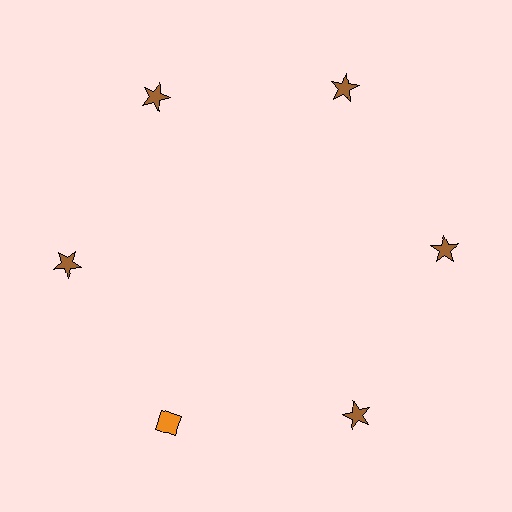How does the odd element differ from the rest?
It differs in both color (orange instead of brown) and shape (diamond instead of star).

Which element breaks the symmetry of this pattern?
The orange diamond at roughly the 7 o'clock position breaks the symmetry. All other shapes are brown stars.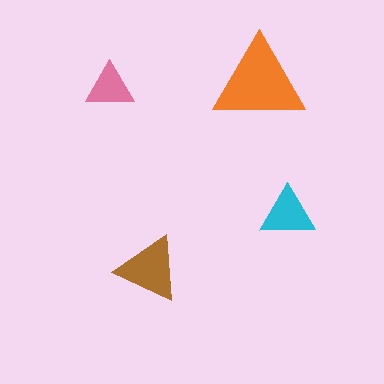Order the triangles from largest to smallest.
the orange one, the brown one, the cyan one, the pink one.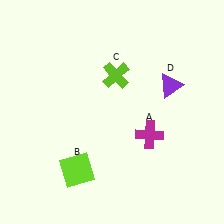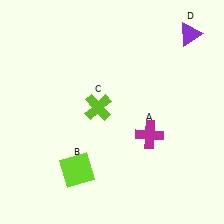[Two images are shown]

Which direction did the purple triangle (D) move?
The purple triangle (D) moved up.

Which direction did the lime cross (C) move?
The lime cross (C) moved down.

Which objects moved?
The objects that moved are: the lime cross (C), the purple triangle (D).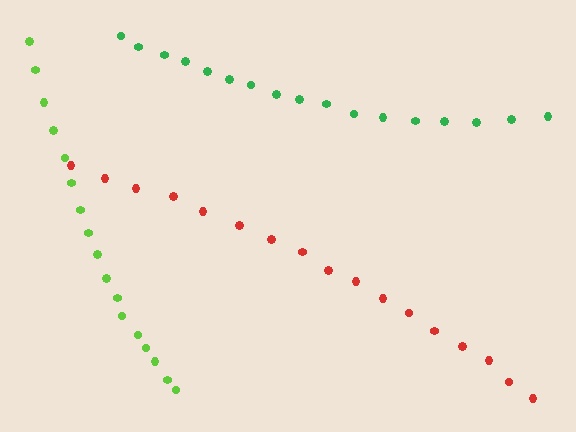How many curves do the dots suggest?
There are 3 distinct paths.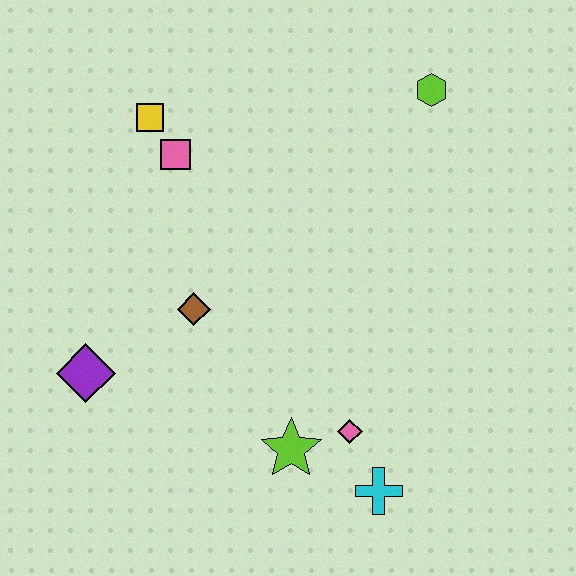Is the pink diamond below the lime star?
No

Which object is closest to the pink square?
The yellow square is closest to the pink square.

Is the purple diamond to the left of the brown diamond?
Yes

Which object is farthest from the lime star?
The lime hexagon is farthest from the lime star.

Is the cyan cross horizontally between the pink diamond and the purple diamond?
No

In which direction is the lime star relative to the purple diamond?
The lime star is to the right of the purple diamond.